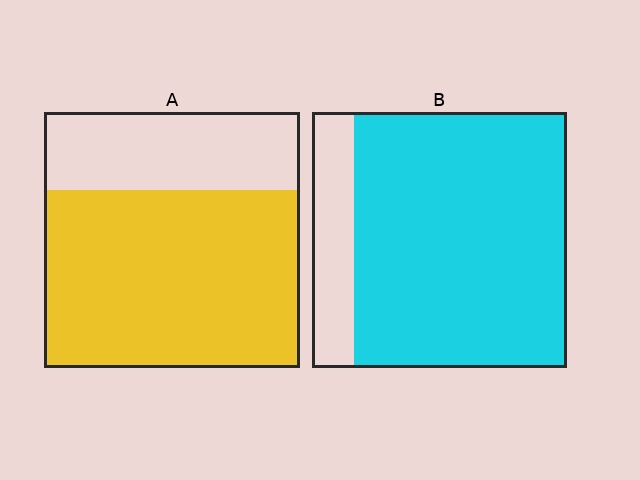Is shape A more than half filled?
Yes.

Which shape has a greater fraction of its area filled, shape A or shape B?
Shape B.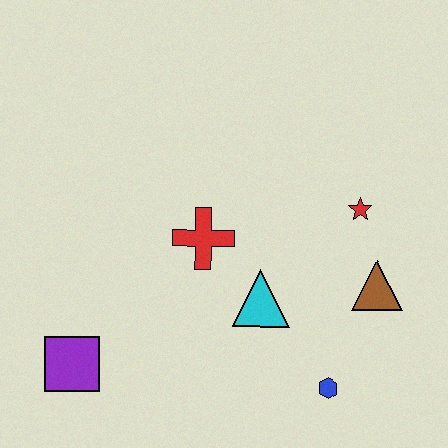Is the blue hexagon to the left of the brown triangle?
Yes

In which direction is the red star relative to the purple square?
The red star is to the right of the purple square.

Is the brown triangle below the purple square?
No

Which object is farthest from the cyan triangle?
The purple square is farthest from the cyan triangle.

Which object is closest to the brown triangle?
The red star is closest to the brown triangle.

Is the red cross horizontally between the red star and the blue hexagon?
No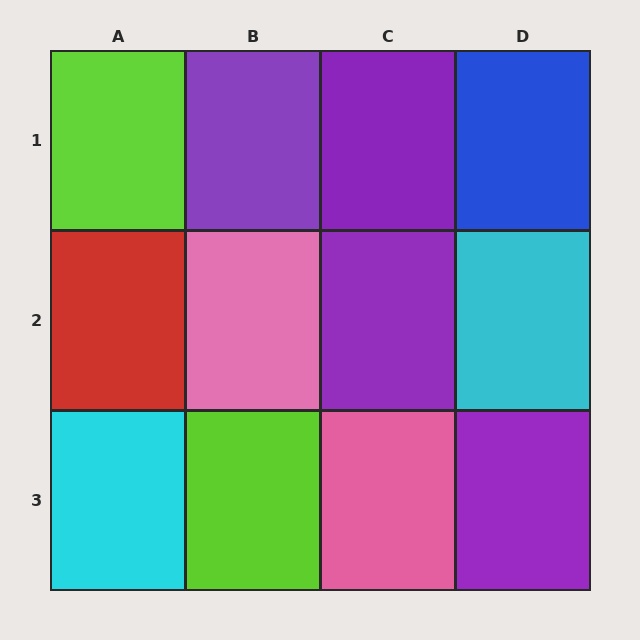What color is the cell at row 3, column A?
Cyan.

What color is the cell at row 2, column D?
Cyan.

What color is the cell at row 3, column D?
Purple.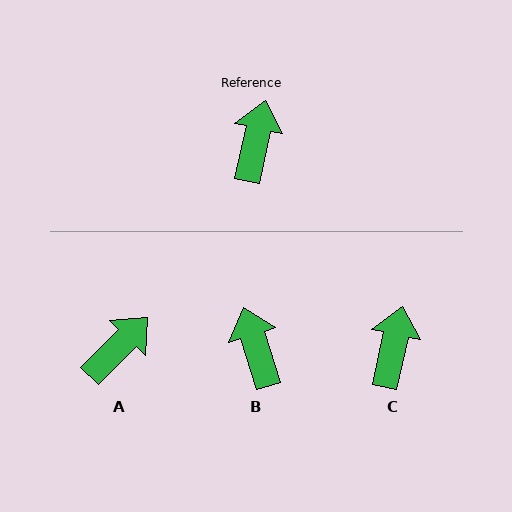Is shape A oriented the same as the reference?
No, it is off by about 32 degrees.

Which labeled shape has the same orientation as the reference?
C.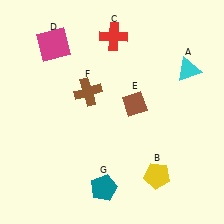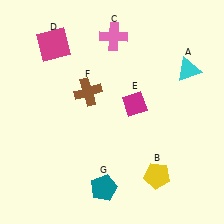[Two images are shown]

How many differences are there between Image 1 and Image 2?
There are 2 differences between the two images.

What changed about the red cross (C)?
In Image 1, C is red. In Image 2, it changed to pink.